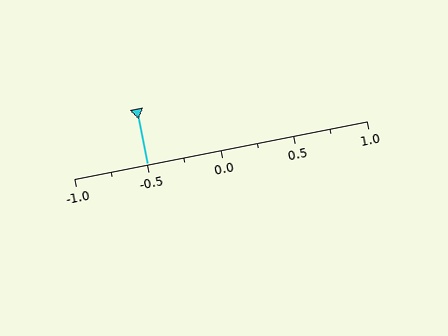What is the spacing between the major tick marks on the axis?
The major ticks are spaced 0.5 apart.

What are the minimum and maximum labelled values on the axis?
The axis runs from -1.0 to 1.0.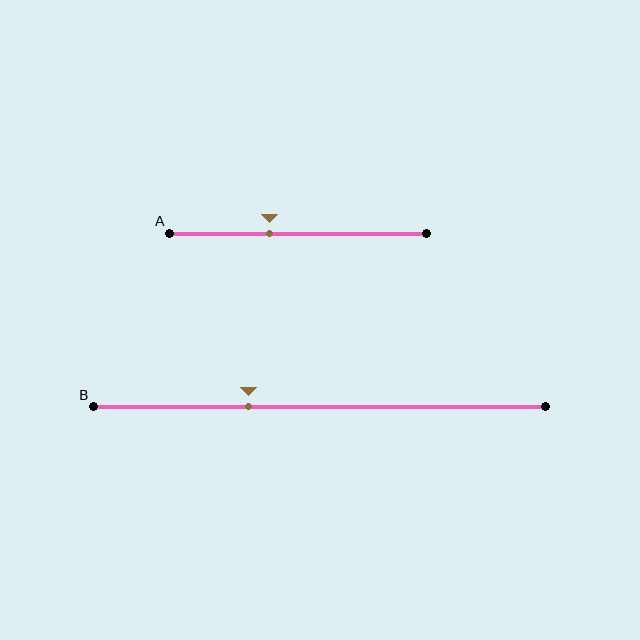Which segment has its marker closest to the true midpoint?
Segment A has its marker closest to the true midpoint.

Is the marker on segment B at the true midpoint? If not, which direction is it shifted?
No, the marker on segment B is shifted to the left by about 16% of the segment length.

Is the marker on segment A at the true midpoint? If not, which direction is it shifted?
No, the marker on segment A is shifted to the left by about 11% of the segment length.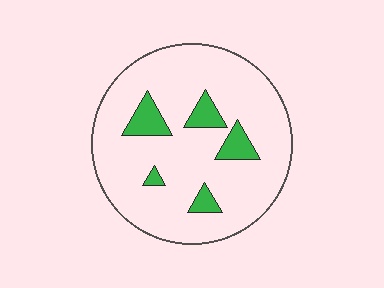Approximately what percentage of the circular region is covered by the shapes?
Approximately 10%.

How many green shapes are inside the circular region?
5.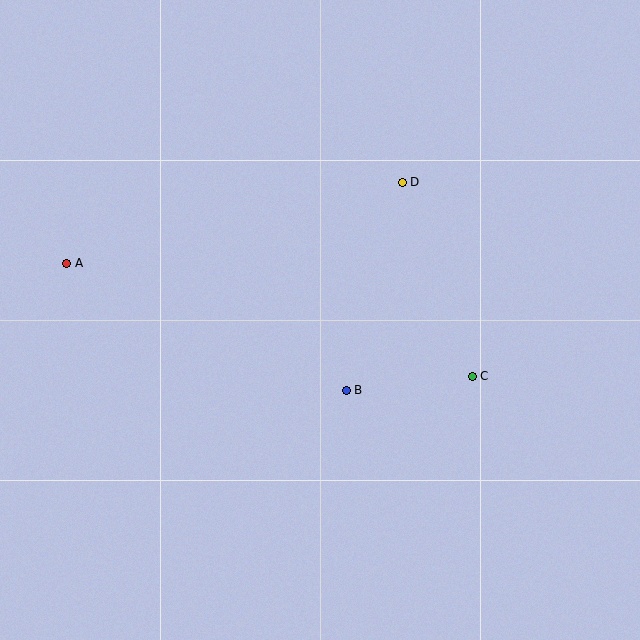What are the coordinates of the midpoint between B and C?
The midpoint between B and C is at (409, 383).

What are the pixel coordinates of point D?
Point D is at (402, 182).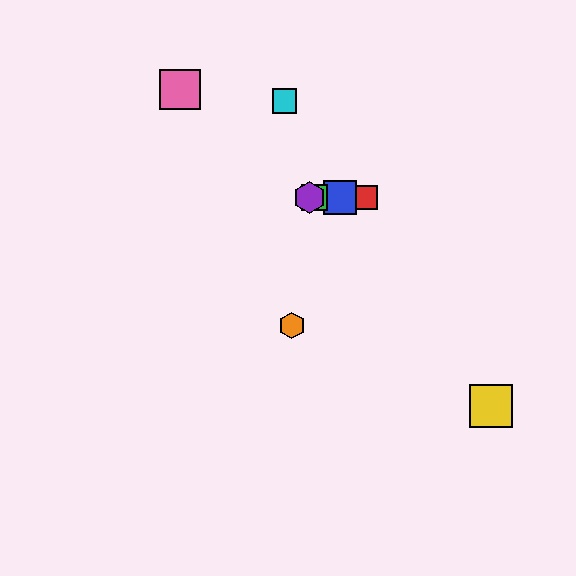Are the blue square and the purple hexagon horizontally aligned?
Yes, both are at y≈197.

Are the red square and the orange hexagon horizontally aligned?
No, the red square is at y≈197 and the orange hexagon is at y≈326.